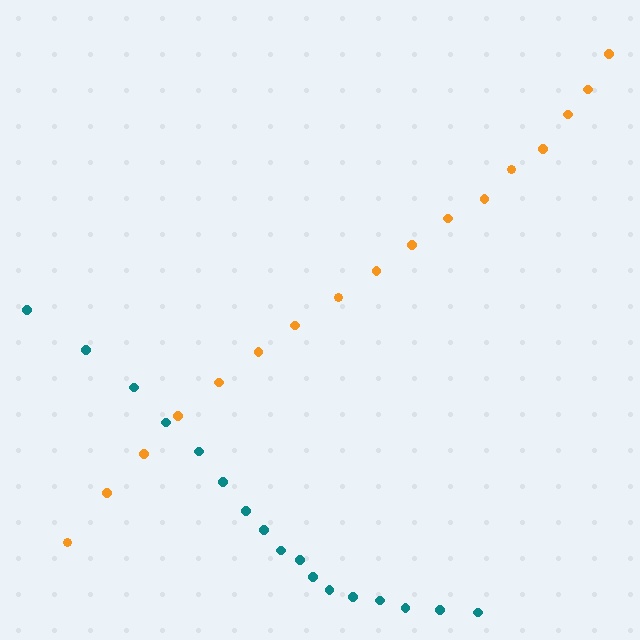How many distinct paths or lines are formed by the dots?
There are 2 distinct paths.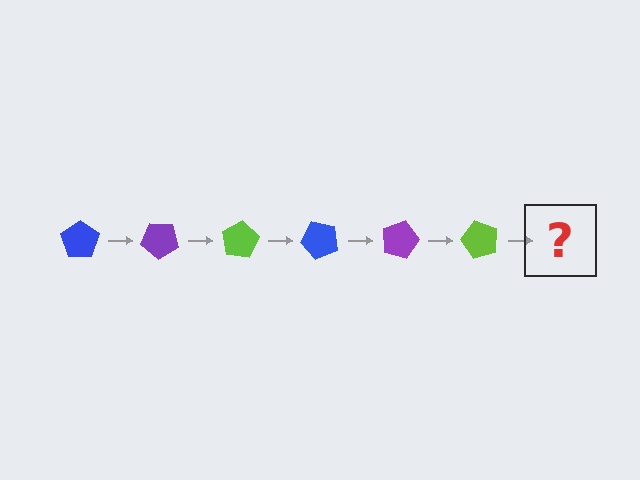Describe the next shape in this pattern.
It should be a blue pentagon, rotated 240 degrees from the start.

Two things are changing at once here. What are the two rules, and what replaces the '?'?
The two rules are that it rotates 40 degrees each step and the color cycles through blue, purple, and lime. The '?' should be a blue pentagon, rotated 240 degrees from the start.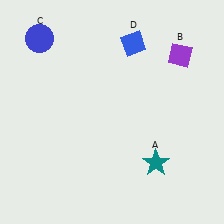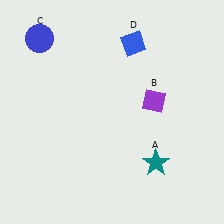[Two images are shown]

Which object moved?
The purple diamond (B) moved down.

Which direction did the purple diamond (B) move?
The purple diamond (B) moved down.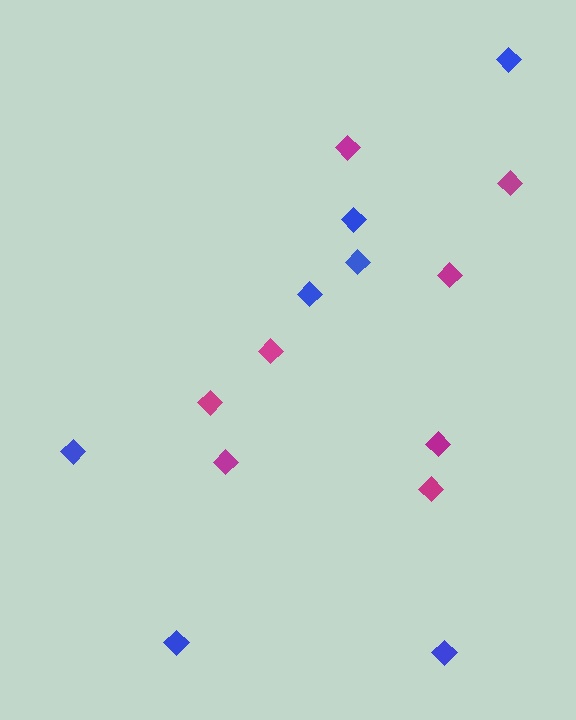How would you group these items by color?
There are 2 groups: one group of magenta diamonds (8) and one group of blue diamonds (7).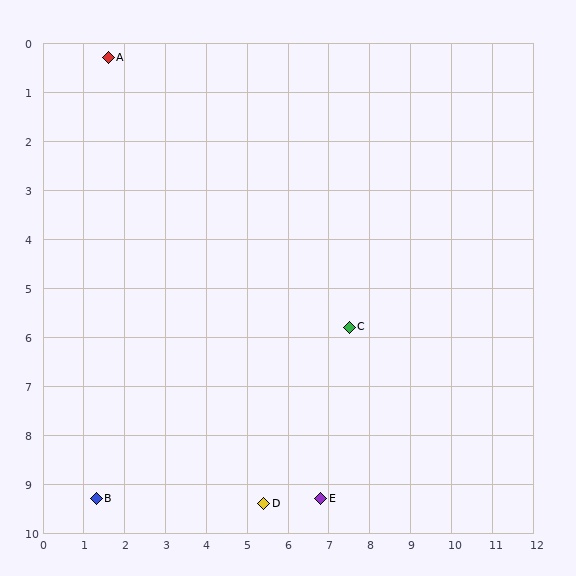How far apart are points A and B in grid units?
Points A and B are about 9.0 grid units apart.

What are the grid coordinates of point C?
Point C is at approximately (7.5, 5.8).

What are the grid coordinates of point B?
Point B is at approximately (1.3, 9.3).